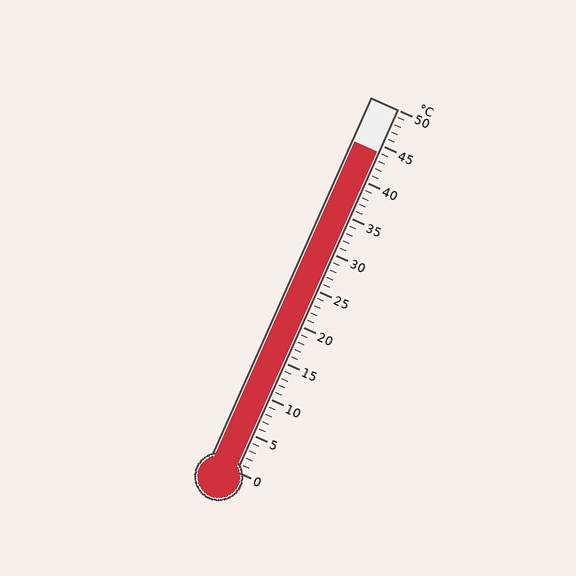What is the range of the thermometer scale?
The thermometer scale ranges from 0°C to 50°C.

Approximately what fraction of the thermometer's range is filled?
The thermometer is filled to approximately 90% of its range.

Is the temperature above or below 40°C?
The temperature is above 40°C.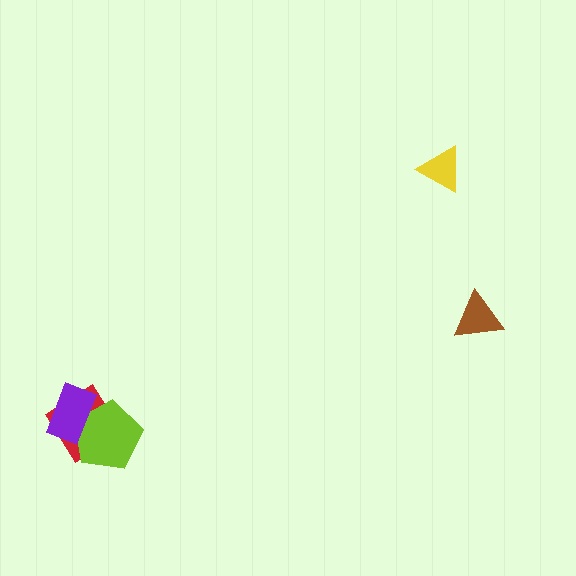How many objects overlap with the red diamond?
2 objects overlap with the red diamond.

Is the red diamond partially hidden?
Yes, it is partially covered by another shape.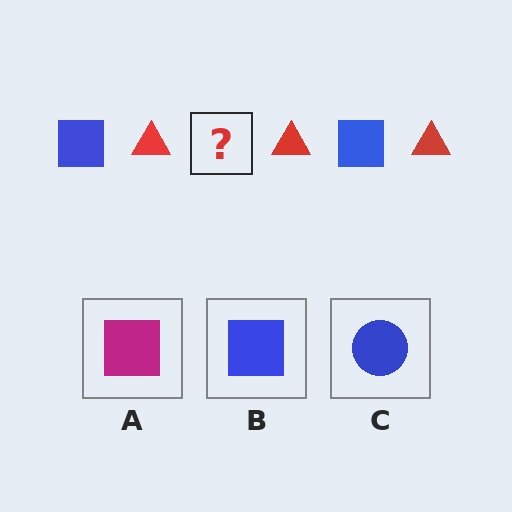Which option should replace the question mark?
Option B.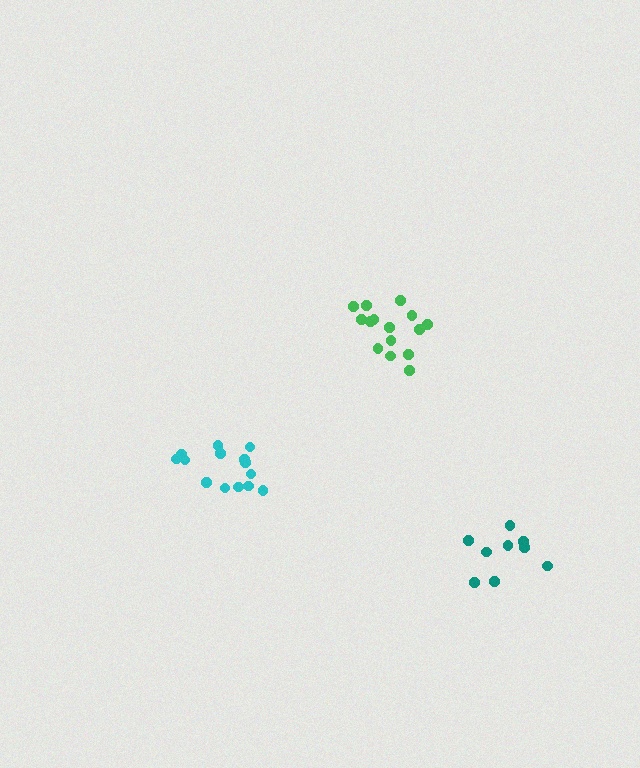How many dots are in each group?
Group 1: 14 dots, Group 2: 9 dots, Group 3: 15 dots (38 total).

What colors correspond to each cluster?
The clusters are colored: cyan, teal, green.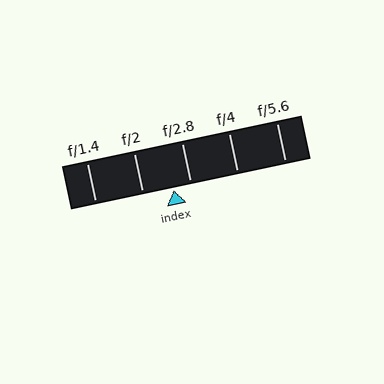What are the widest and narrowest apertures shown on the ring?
The widest aperture shown is f/1.4 and the narrowest is f/5.6.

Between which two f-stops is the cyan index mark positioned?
The index mark is between f/2 and f/2.8.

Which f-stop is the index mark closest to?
The index mark is closest to f/2.8.